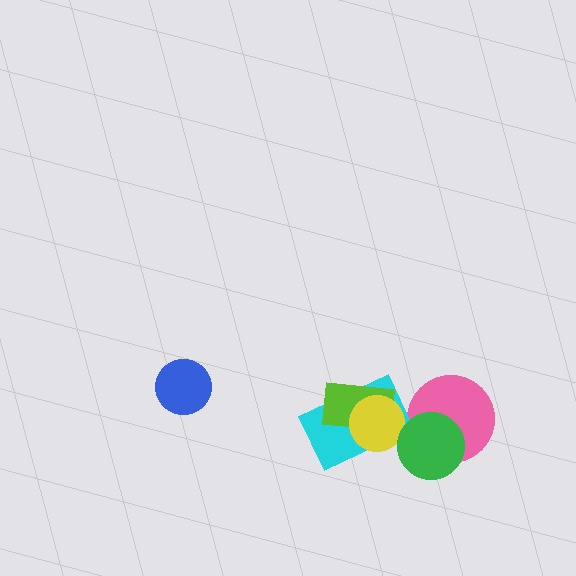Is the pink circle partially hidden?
Yes, it is partially covered by another shape.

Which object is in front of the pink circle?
The green circle is in front of the pink circle.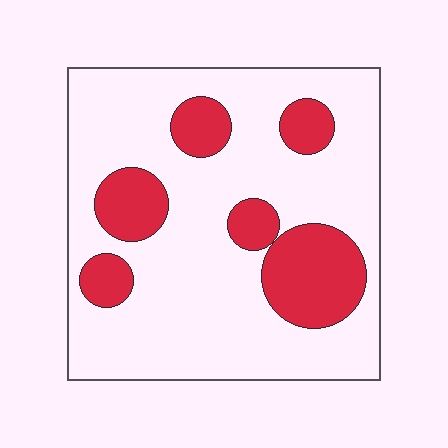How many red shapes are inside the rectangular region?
6.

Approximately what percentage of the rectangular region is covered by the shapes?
Approximately 25%.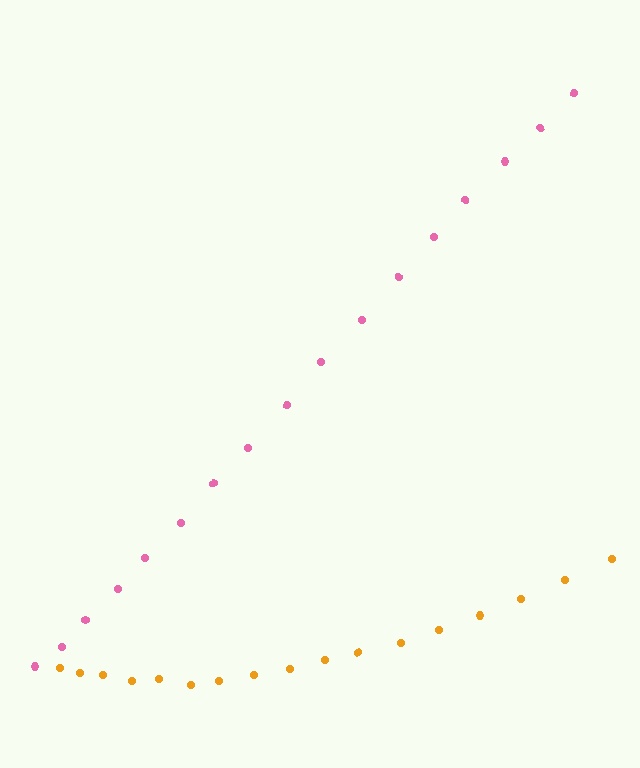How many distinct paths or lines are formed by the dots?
There are 2 distinct paths.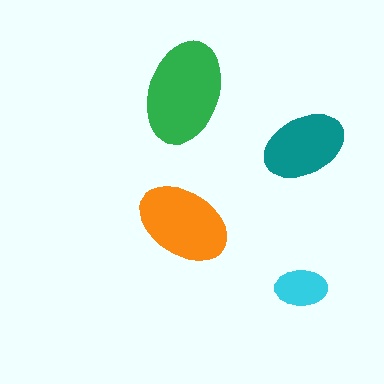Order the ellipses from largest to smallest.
the green one, the orange one, the teal one, the cyan one.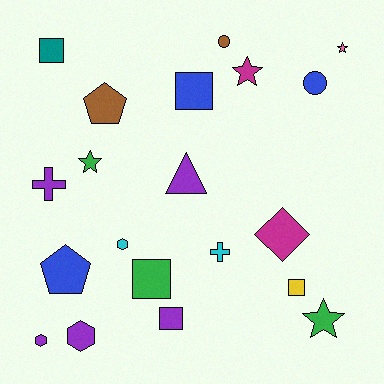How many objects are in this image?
There are 20 objects.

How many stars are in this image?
There are 4 stars.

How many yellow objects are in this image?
There is 1 yellow object.